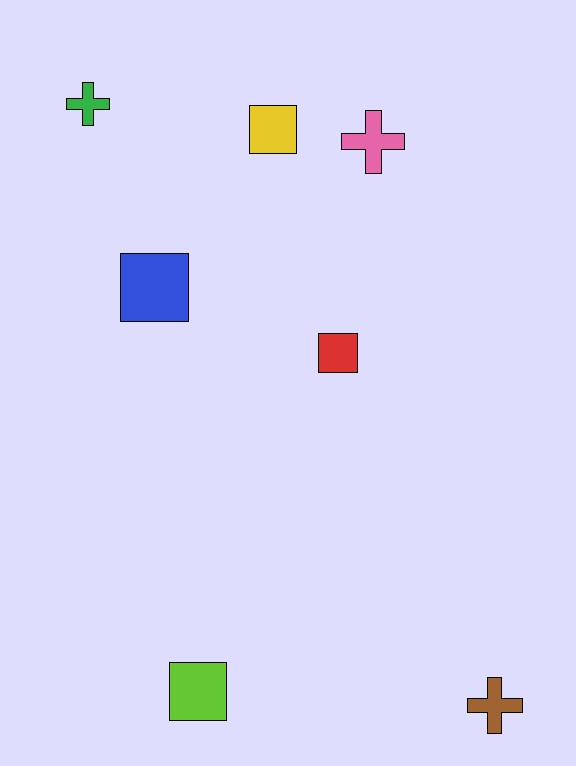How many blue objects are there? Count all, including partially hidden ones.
There is 1 blue object.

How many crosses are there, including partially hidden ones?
There are 3 crosses.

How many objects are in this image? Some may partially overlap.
There are 7 objects.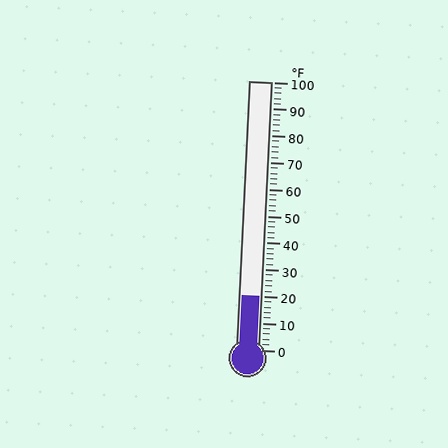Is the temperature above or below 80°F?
The temperature is below 80°F.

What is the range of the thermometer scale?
The thermometer scale ranges from 0°F to 100°F.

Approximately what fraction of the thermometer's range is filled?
The thermometer is filled to approximately 20% of its range.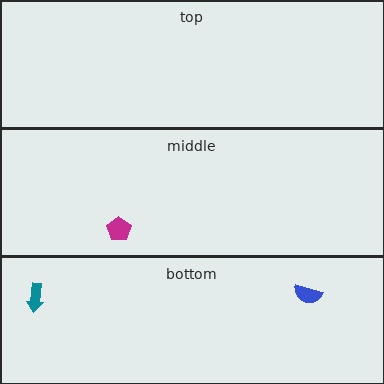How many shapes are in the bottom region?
2.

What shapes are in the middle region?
The magenta pentagon.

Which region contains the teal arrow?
The bottom region.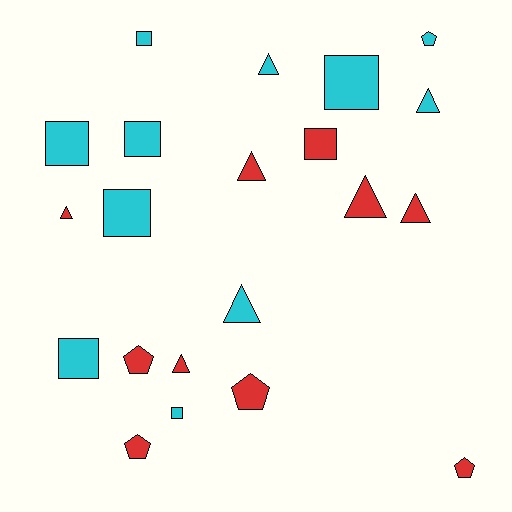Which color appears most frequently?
Cyan, with 11 objects.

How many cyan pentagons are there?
There is 1 cyan pentagon.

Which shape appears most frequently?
Triangle, with 8 objects.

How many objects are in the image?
There are 21 objects.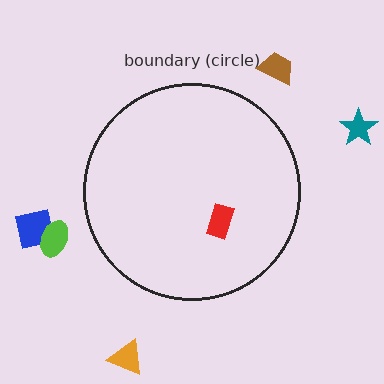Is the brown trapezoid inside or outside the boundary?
Outside.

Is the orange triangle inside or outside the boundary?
Outside.